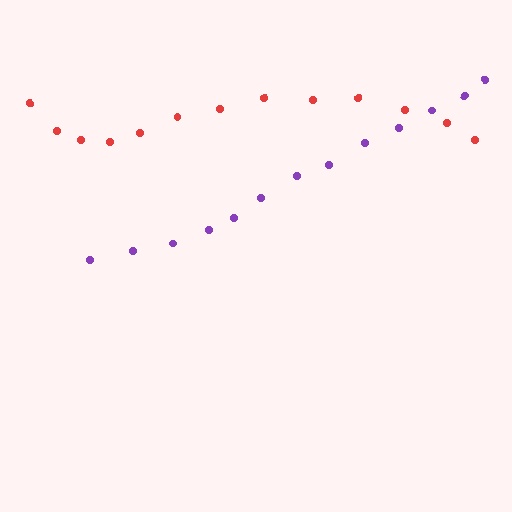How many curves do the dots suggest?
There are 2 distinct paths.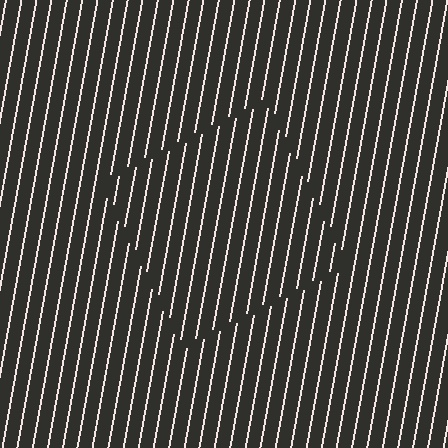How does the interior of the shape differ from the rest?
The interior of the shape contains the same grating, shifted by half a period — the contour is defined by the phase discontinuity where line-ends from the inner and outer gratings abut.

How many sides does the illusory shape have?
4 sides — the line-ends trace a square.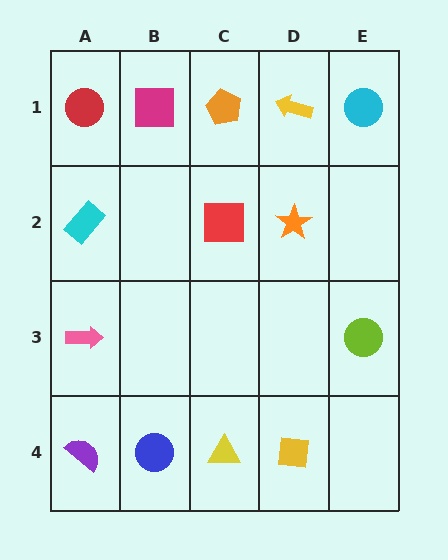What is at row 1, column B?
A magenta square.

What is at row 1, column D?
A yellow arrow.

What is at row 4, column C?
A yellow triangle.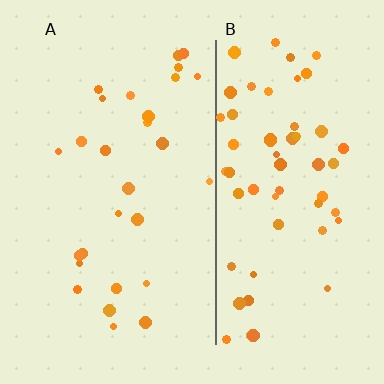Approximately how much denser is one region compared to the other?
Approximately 2.2× — region B over region A.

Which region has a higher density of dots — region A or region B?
B (the right).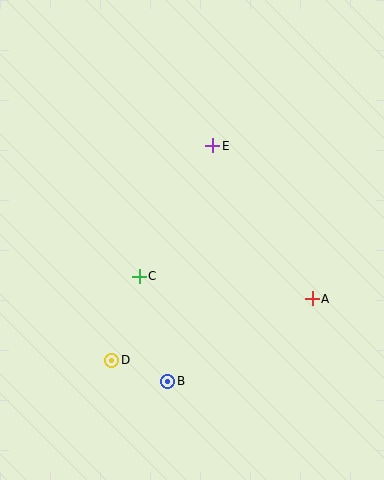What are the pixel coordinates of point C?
Point C is at (139, 276).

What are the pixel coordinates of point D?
Point D is at (112, 360).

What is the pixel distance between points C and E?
The distance between C and E is 150 pixels.